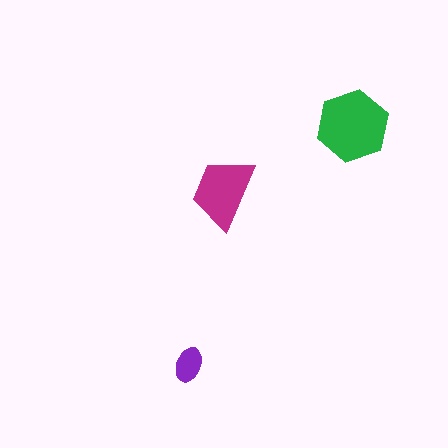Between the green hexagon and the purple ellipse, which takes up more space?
The green hexagon.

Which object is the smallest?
The purple ellipse.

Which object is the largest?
The green hexagon.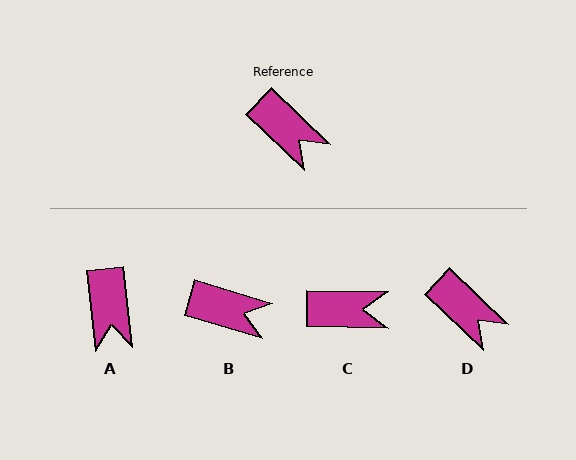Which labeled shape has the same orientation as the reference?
D.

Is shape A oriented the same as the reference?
No, it is off by about 40 degrees.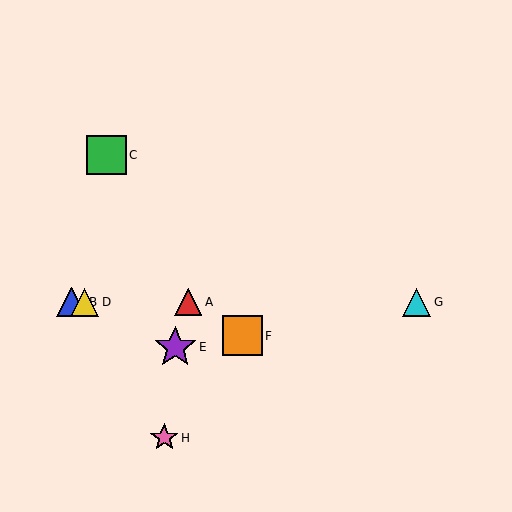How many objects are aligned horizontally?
4 objects (A, B, D, G) are aligned horizontally.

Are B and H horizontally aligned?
No, B is at y≈302 and H is at y≈438.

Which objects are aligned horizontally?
Objects A, B, D, G are aligned horizontally.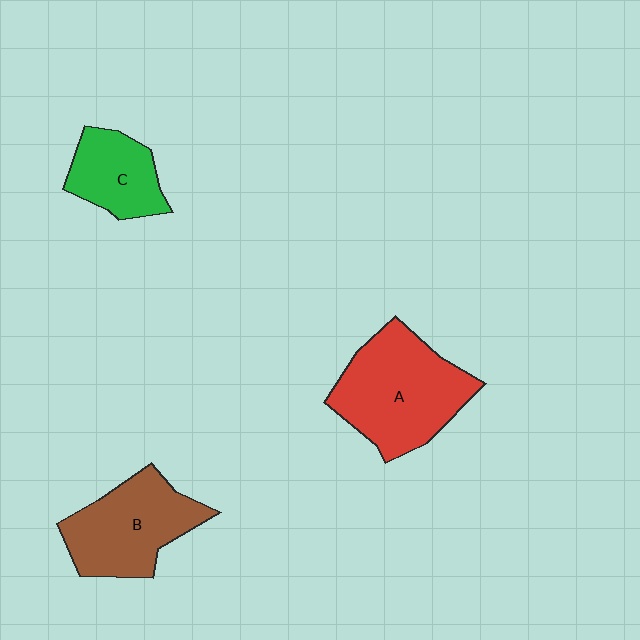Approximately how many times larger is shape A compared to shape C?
Approximately 1.9 times.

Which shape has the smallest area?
Shape C (green).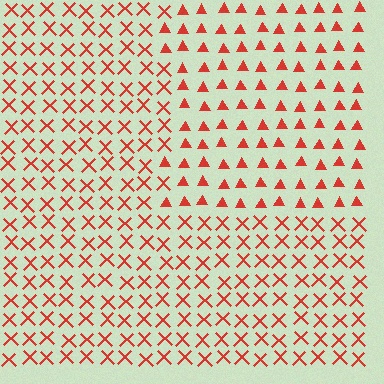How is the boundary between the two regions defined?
The boundary is defined by a change in element shape: triangles inside vs. X marks outside. All elements share the same color and spacing.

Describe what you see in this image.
The image is filled with small red elements arranged in a uniform grid. A rectangle-shaped region contains triangles, while the surrounding area contains X marks. The boundary is defined purely by the change in element shape.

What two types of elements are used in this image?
The image uses triangles inside the rectangle region and X marks outside it.